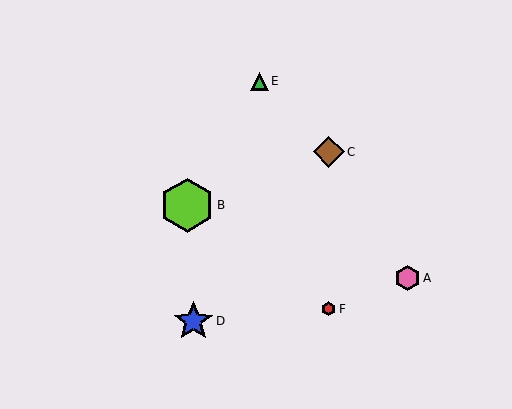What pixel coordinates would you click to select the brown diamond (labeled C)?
Click at (329, 152) to select the brown diamond C.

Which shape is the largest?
The lime hexagon (labeled B) is the largest.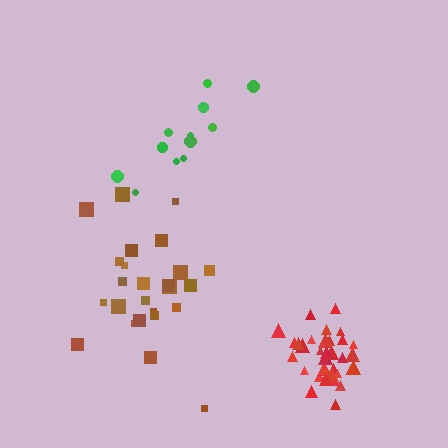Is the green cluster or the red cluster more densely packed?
Red.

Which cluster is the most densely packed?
Red.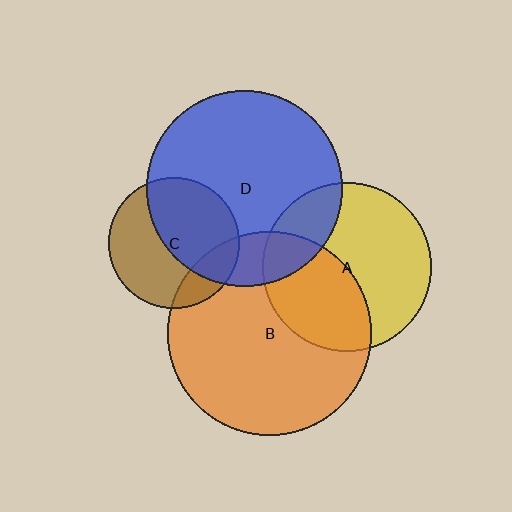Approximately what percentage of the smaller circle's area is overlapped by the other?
Approximately 40%.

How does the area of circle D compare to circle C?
Approximately 2.2 times.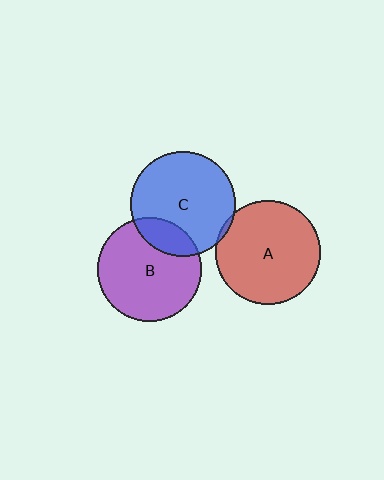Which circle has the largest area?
Circle A (red).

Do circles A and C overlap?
Yes.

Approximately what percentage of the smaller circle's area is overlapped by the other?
Approximately 5%.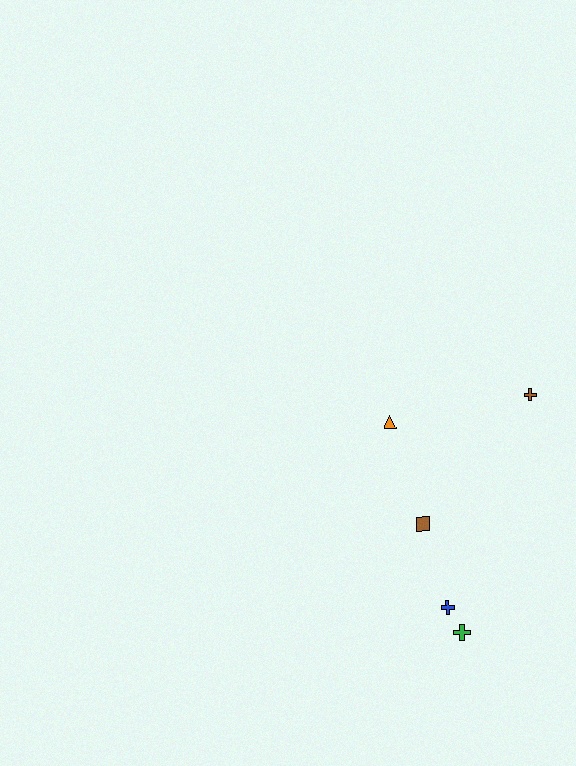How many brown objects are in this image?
There are 2 brown objects.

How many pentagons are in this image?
There are no pentagons.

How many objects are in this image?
There are 5 objects.